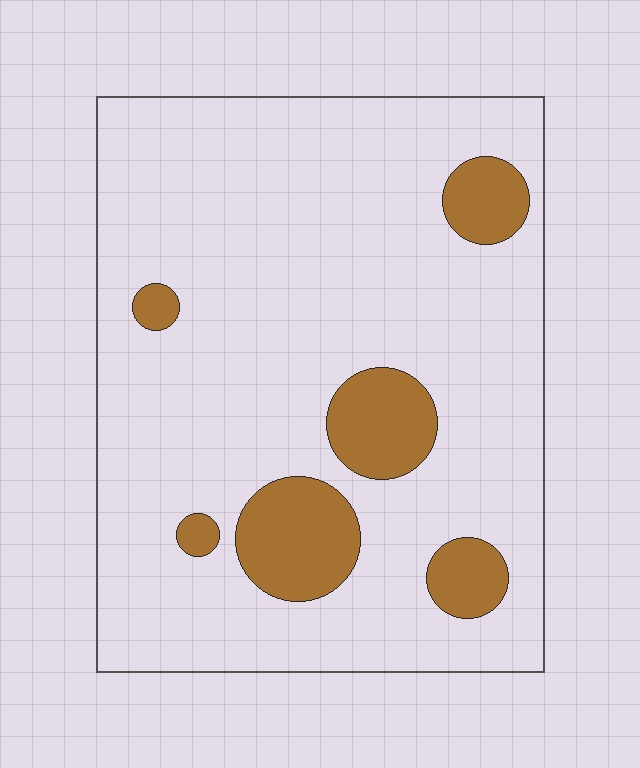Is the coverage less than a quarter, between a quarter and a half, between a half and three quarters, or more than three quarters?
Less than a quarter.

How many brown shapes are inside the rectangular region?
6.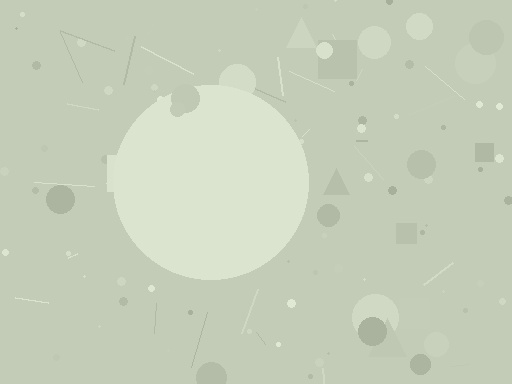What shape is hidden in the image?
A circle is hidden in the image.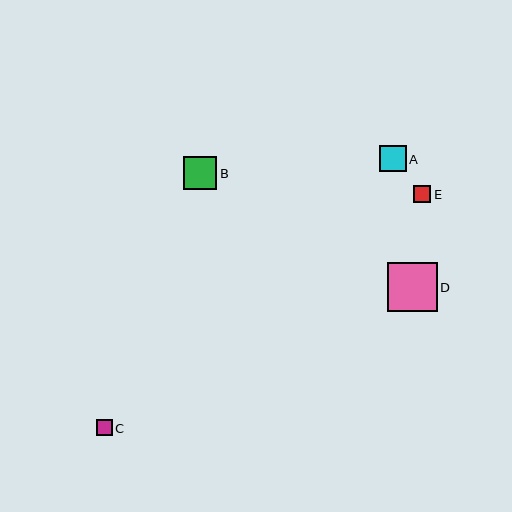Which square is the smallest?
Square C is the smallest with a size of approximately 16 pixels.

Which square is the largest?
Square D is the largest with a size of approximately 49 pixels.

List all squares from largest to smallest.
From largest to smallest: D, B, A, E, C.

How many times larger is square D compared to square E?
Square D is approximately 2.9 times the size of square E.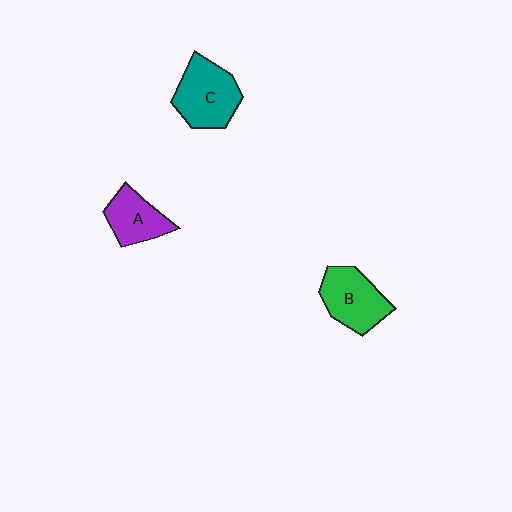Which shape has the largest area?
Shape C (teal).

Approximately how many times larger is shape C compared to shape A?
Approximately 1.4 times.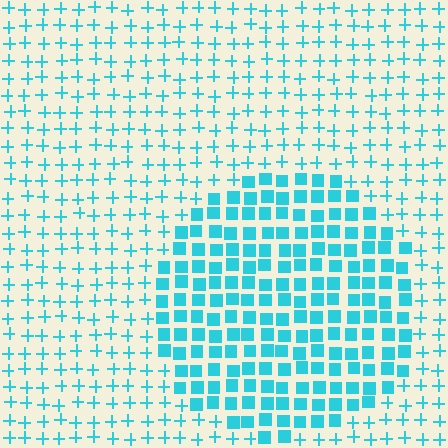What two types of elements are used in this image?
The image uses squares inside the circle region and plus signs outside it.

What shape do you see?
I see a circle.